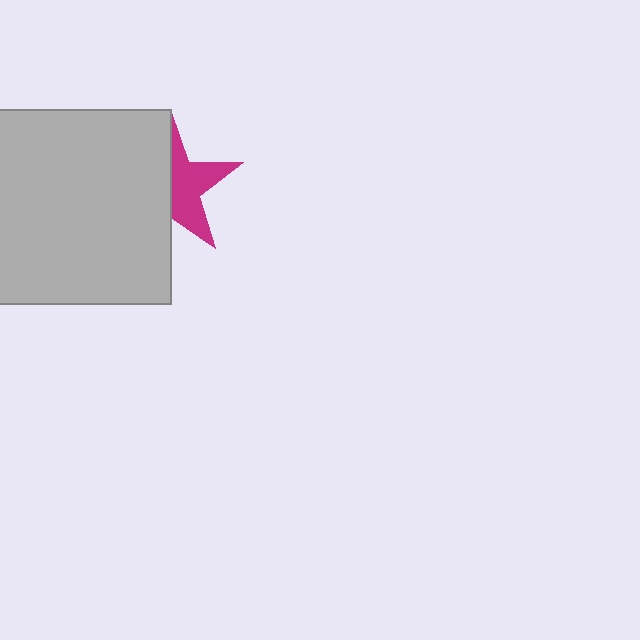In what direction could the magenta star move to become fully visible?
The magenta star could move right. That would shift it out from behind the light gray square entirely.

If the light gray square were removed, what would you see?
You would see the complete magenta star.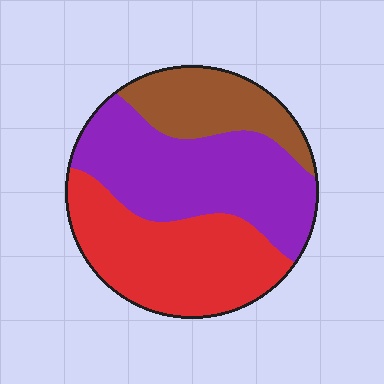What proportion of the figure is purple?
Purple covers roughly 40% of the figure.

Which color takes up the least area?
Brown, at roughly 20%.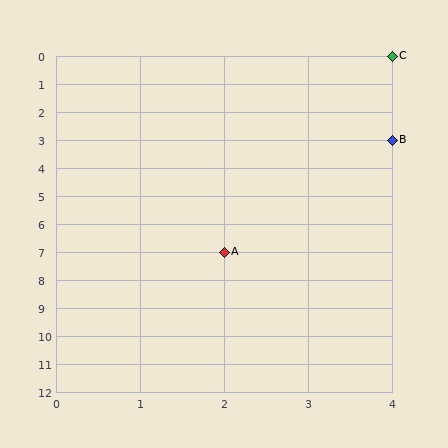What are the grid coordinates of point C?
Point C is at grid coordinates (4, 0).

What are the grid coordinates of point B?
Point B is at grid coordinates (4, 3).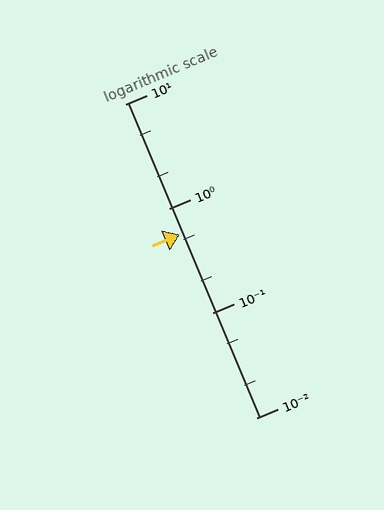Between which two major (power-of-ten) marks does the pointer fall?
The pointer is between 0.1 and 1.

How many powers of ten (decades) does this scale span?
The scale spans 3 decades, from 0.01 to 10.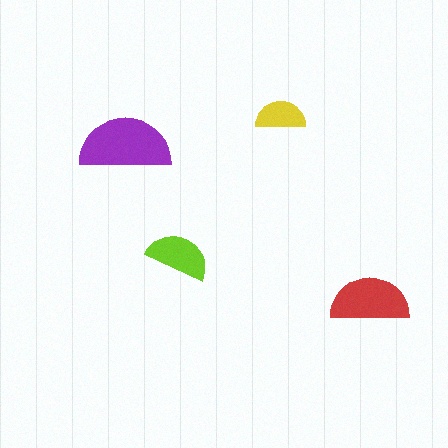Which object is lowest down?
The red semicircle is bottommost.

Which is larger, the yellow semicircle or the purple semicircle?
The purple one.